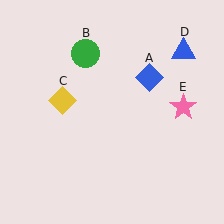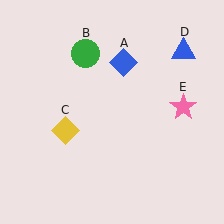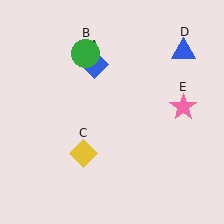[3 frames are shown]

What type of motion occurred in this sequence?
The blue diamond (object A), yellow diamond (object C) rotated counterclockwise around the center of the scene.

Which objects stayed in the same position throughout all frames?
Green circle (object B) and blue triangle (object D) and pink star (object E) remained stationary.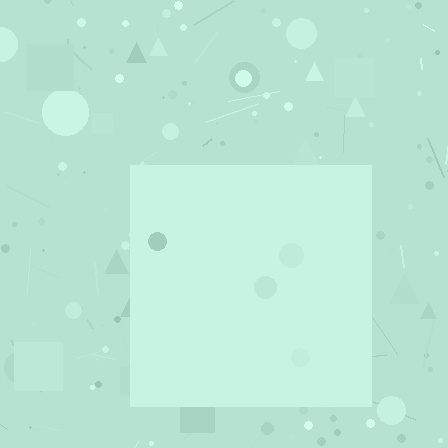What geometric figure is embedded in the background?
A square is embedded in the background.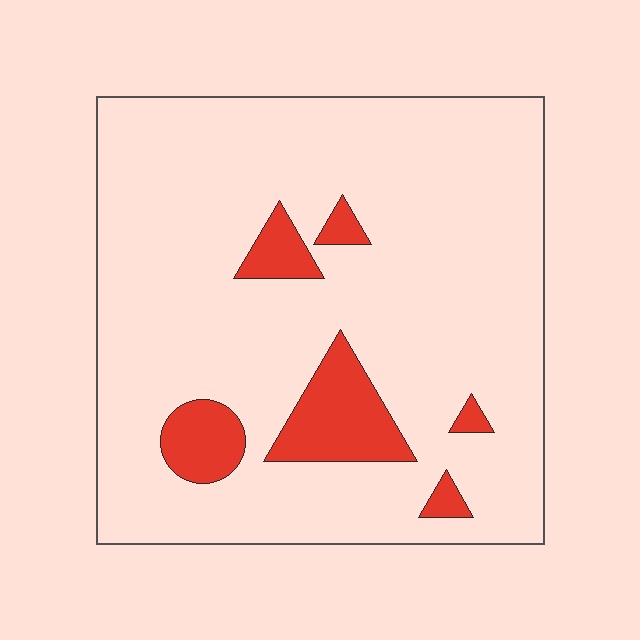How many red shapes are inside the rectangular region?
6.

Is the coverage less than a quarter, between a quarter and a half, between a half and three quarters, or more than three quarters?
Less than a quarter.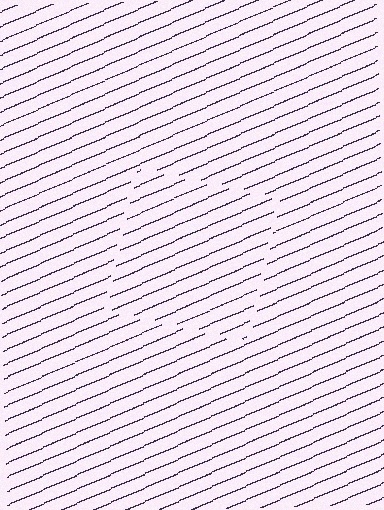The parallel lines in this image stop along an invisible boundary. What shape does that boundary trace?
An illusory square. The interior of the shape contains the same grating, shifted by half a period — the contour is defined by the phase discontinuity where line-ends from the inner and outer gratings abut.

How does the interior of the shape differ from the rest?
The interior of the shape contains the same grating, shifted by half a period — the contour is defined by the phase discontinuity where line-ends from the inner and outer gratings abut.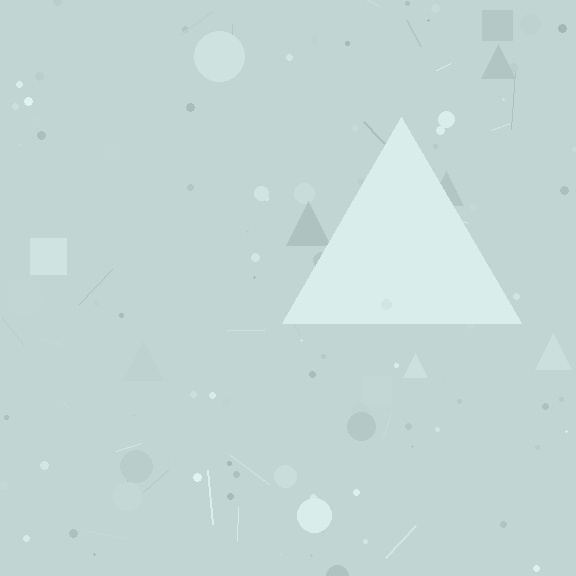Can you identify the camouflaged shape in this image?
The camouflaged shape is a triangle.